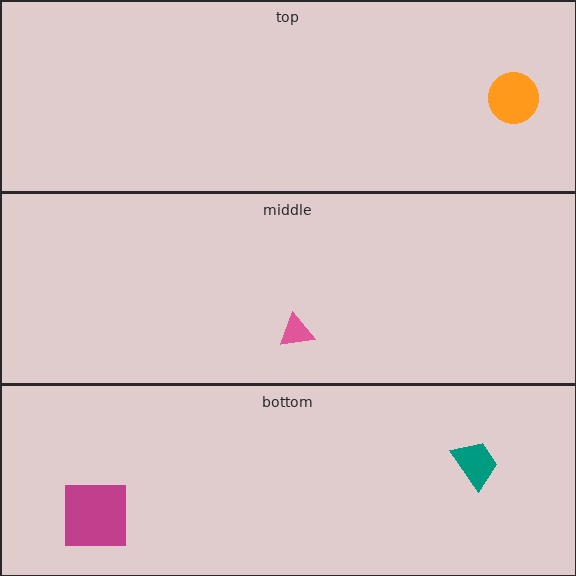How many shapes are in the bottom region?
2.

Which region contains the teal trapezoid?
The bottom region.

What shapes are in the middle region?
The pink triangle.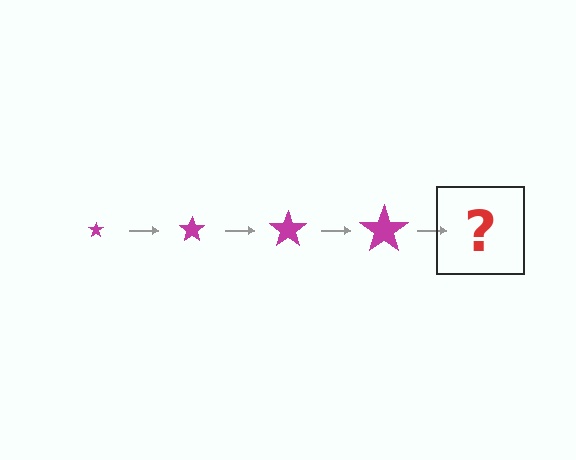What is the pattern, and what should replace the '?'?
The pattern is that the star gets progressively larger each step. The '?' should be a magenta star, larger than the previous one.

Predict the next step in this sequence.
The next step is a magenta star, larger than the previous one.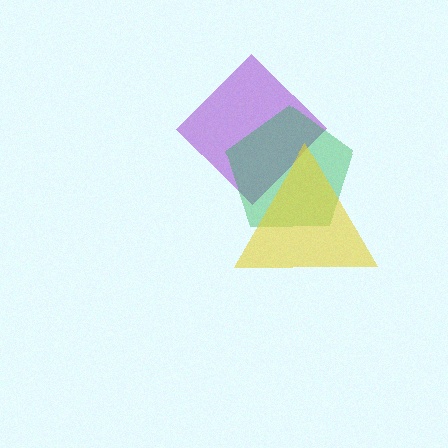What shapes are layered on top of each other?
The layered shapes are: a purple diamond, a green pentagon, a yellow triangle.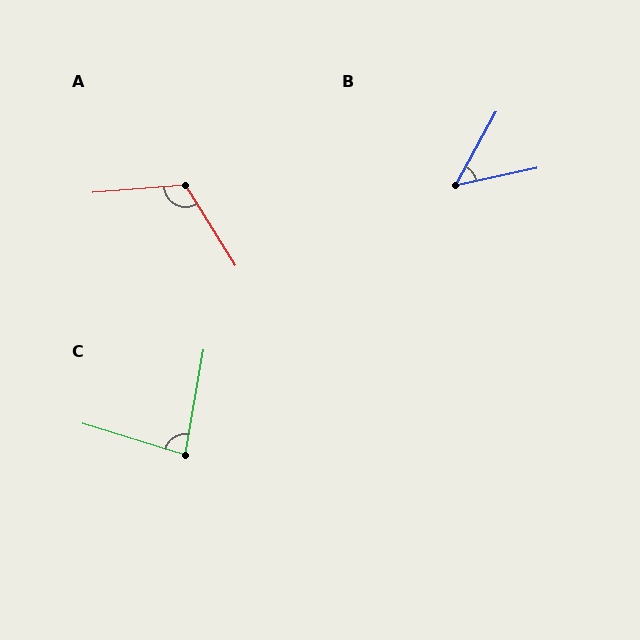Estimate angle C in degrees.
Approximately 83 degrees.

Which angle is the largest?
A, at approximately 117 degrees.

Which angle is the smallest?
B, at approximately 49 degrees.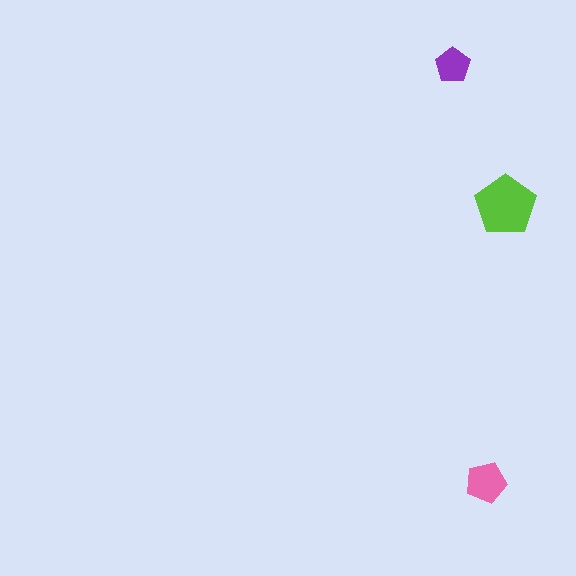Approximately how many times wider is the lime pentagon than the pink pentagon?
About 1.5 times wider.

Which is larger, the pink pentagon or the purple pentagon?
The pink one.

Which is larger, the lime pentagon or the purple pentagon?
The lime one.